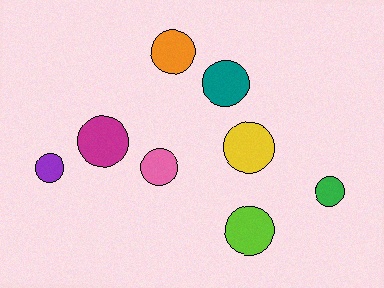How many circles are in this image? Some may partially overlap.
There are 8 circles.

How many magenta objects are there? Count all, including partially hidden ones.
There is 1 magenta object.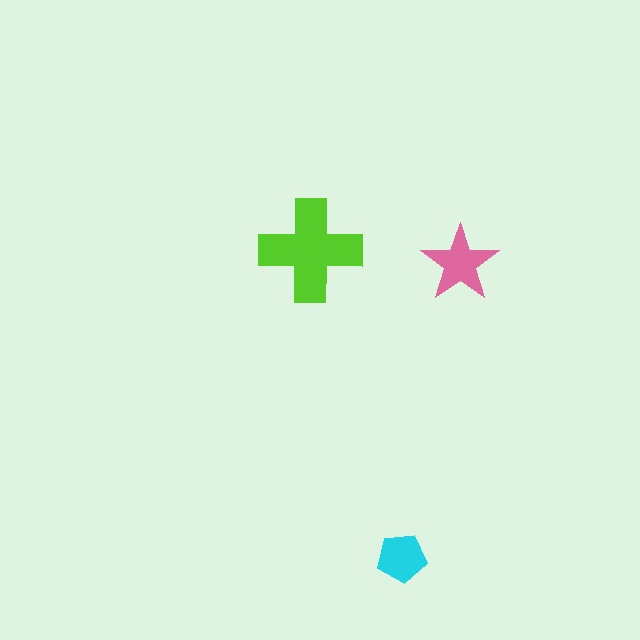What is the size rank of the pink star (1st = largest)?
2nd.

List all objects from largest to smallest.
The lime cross, the pink star, the cyan pentagon.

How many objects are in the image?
There are 3 objects in the image.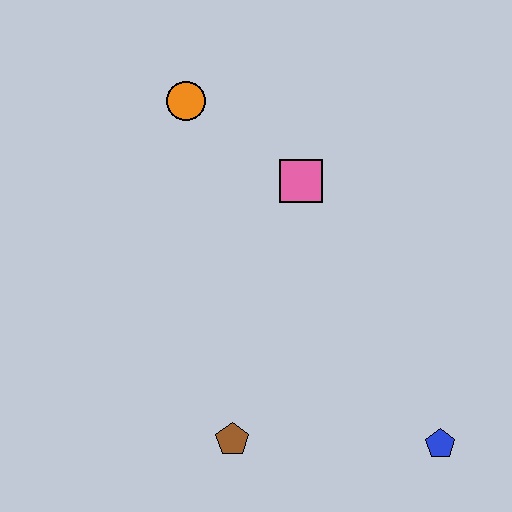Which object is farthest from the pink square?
The blue pentagon is farthest from the pink square.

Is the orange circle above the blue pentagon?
Yes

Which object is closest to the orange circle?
The pink square is closest to the orange circle.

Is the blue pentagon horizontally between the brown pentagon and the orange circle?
No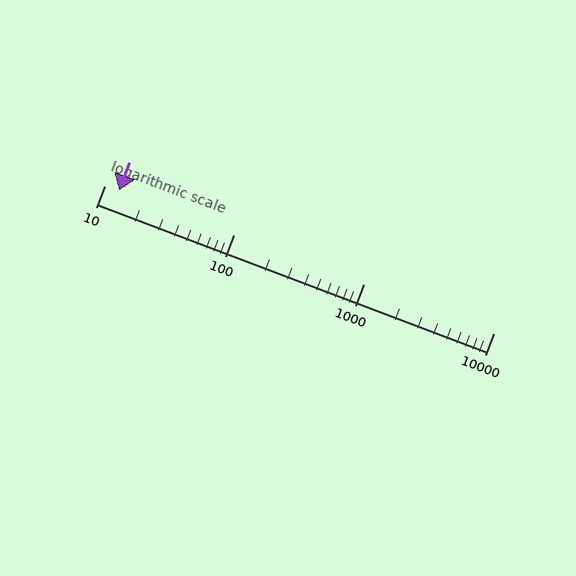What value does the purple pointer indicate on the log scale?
The pointer indicates approximately 13.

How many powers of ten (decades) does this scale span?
The scale spans 3 decades, from 10 to 10000.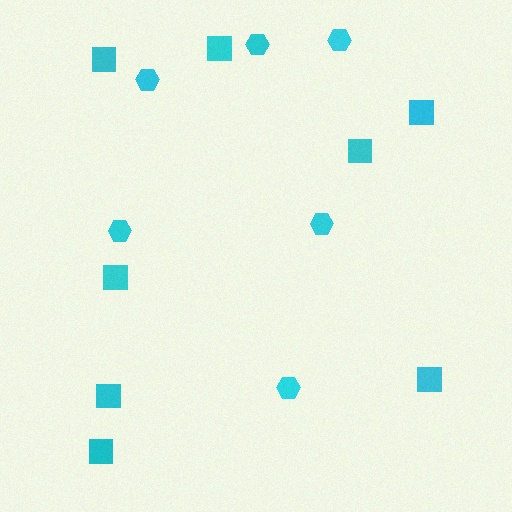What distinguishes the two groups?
There are 2 groups: one group of hexagons (6) and one group of squares (8).